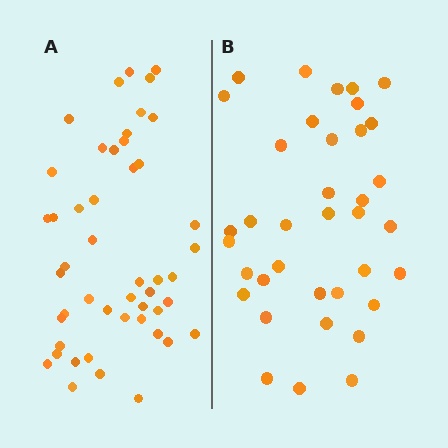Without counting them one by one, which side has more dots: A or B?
Region A (the left region) has more dots.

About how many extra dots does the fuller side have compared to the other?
Region A has roughly 12 or so more dots than region B.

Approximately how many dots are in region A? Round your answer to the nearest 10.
About 50 dots. (The exact count is 48, which rounds to 50.)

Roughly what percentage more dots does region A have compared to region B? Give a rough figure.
About 30% more.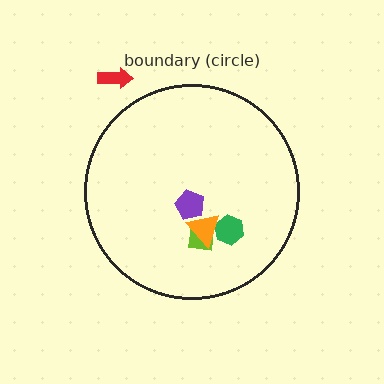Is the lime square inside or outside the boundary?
Inside.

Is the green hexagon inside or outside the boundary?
Inside.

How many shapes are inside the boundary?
4 inside, 1 outside.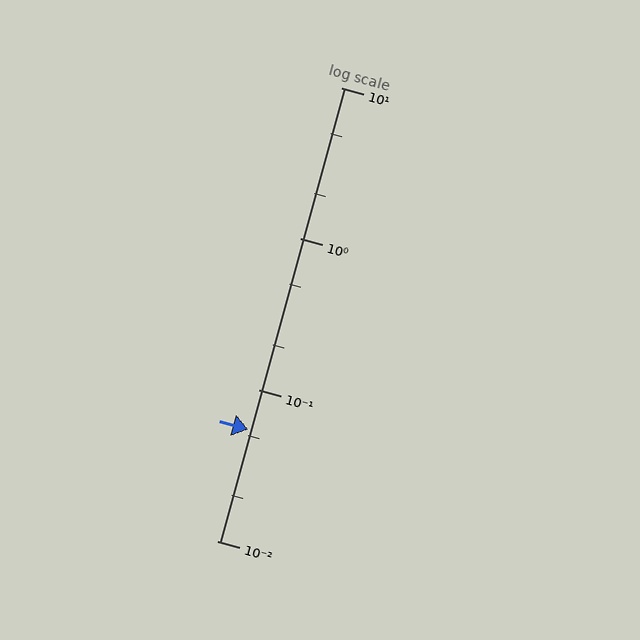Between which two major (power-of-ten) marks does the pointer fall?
The pointer is between 0.01 and 0.1.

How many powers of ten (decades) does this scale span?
The scale spans 3 decades, from 0.01 to 10.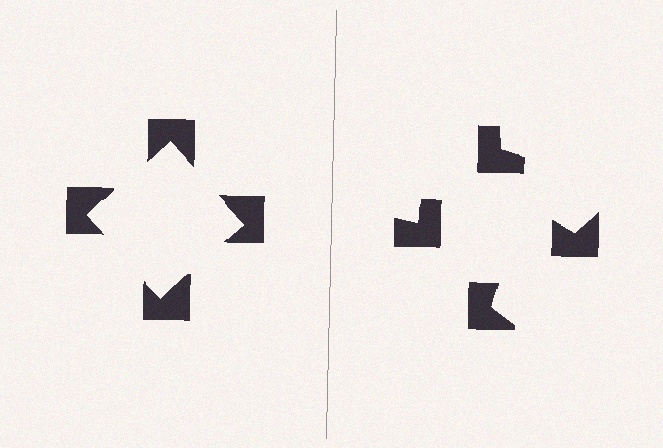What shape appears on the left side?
An illusory square.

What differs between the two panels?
The notched squares are positioned identically on both sides; only the wedge orientations differ. On the left they align to a square; on the right they are misaligned.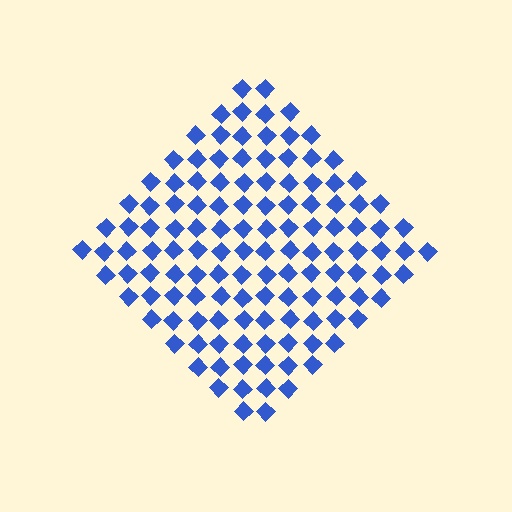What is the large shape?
The large shape is a diamond.